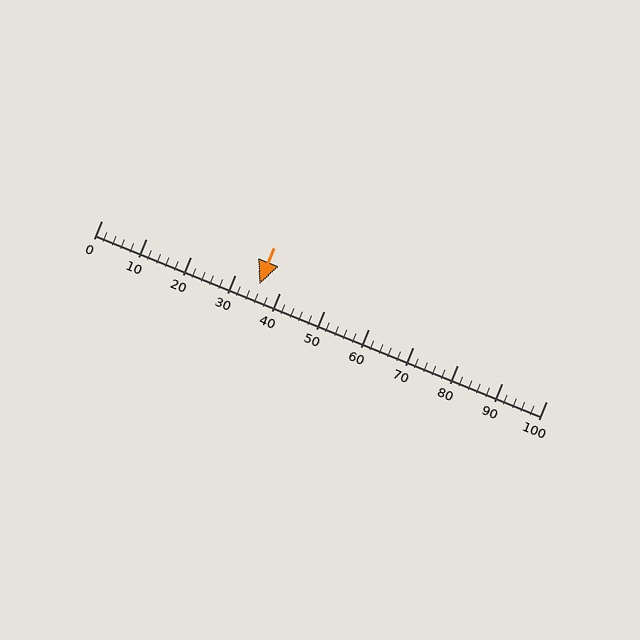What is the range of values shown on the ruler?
The ruler shows values from 0 to 100.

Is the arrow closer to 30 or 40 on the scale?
The arrow is closer to 40.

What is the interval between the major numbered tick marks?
The major tick marks are spaced 10 units apart.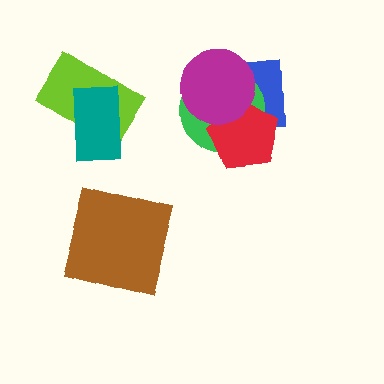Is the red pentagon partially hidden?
Yes, it is partially covered by another shape.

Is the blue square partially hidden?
Yes, it is partially covered by another shape.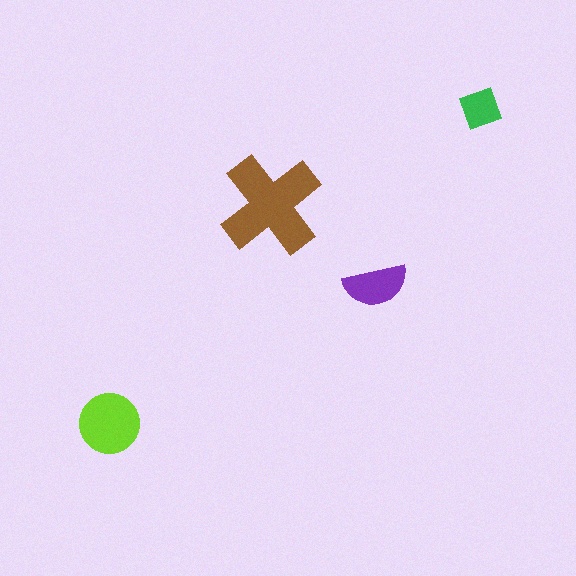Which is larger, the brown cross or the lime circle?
The brown cross.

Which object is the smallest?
The green square.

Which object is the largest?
The brown cross.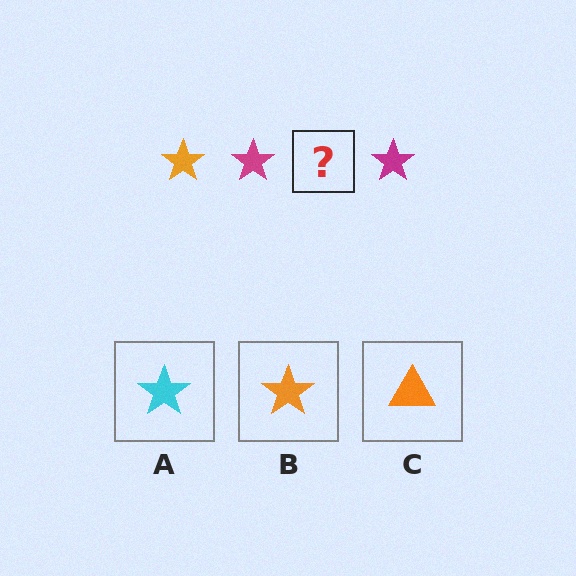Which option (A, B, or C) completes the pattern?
B.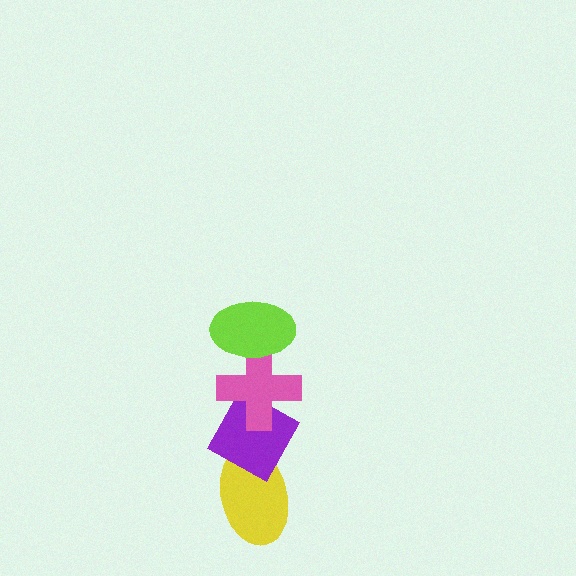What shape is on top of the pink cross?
The lime ellipse is on top of the pink cross.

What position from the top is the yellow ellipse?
The yellow ellipse is 4th from the top.